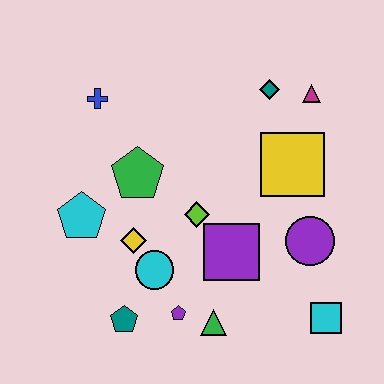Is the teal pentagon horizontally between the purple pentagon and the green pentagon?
No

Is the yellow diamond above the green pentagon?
No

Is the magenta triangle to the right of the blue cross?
Yes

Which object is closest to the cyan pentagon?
The yellow diamond is closest to the cyan pentagon.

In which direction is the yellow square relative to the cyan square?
The yellow square is above the cyan square.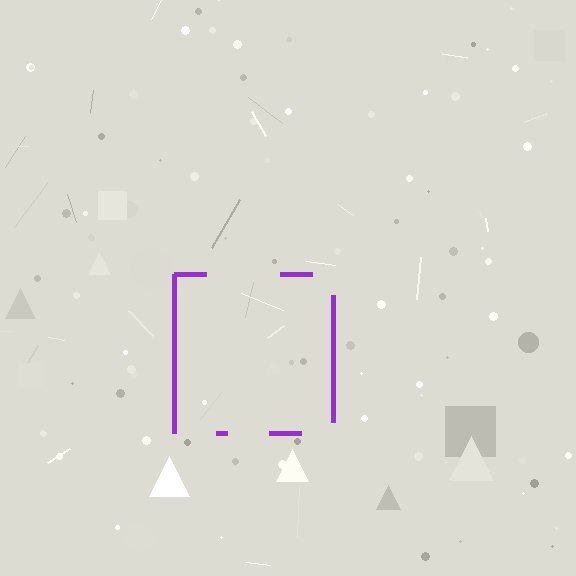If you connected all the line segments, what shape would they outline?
They would outline a square.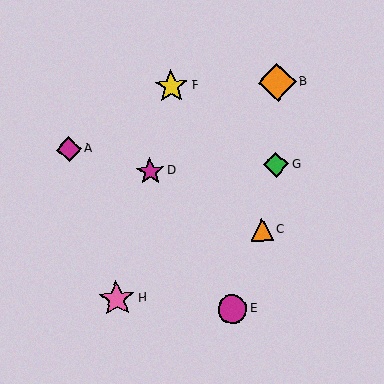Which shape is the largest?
The orange diamond (labeled B) is the largest.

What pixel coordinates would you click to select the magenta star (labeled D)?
Click at (150, 171) to select the magenta star D.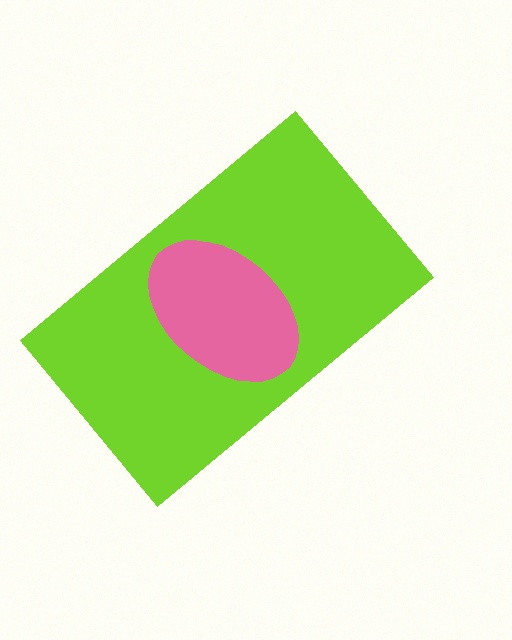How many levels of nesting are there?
2.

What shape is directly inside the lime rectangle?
The pink ellipse.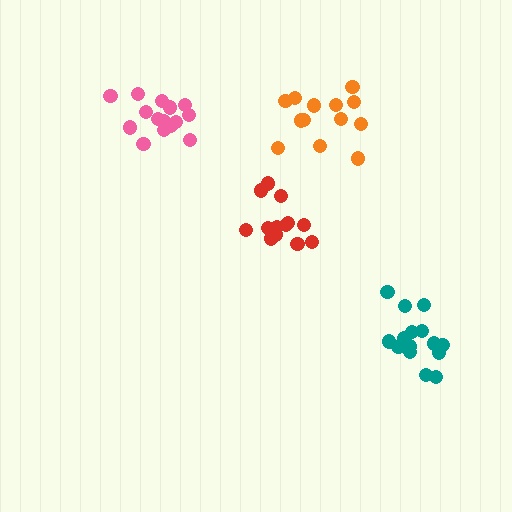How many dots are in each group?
Group 1: 13 dots, Group 2: 16 dots, Group 3: 14 dots, Group 4: 17 dots (60 total).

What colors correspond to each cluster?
The clusters are colored: orange, pink, red, teal.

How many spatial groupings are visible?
There are 4 spatial groupings.